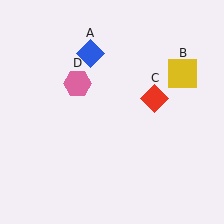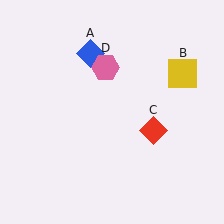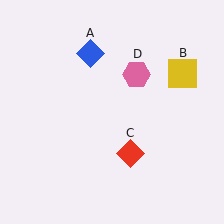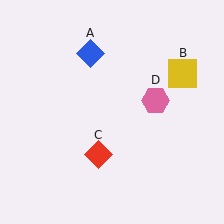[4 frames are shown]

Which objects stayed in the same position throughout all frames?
Blue diamond (object A) and yellow square (object B) remained stationary.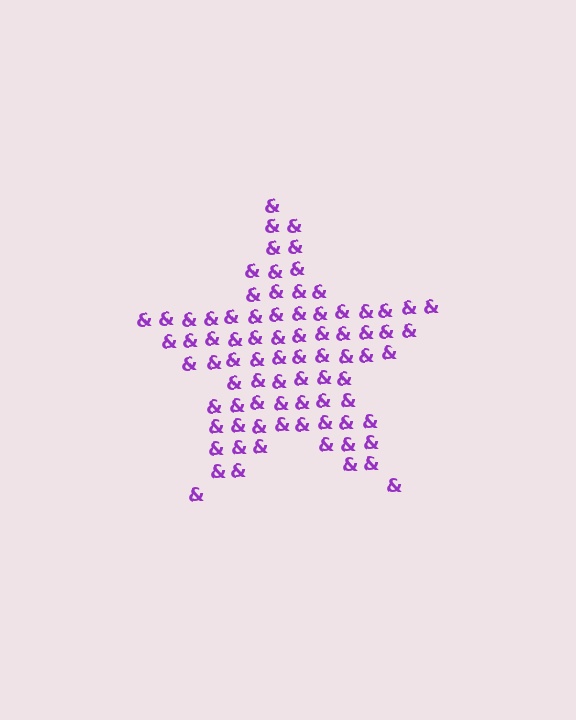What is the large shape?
The large shape is a star.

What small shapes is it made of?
It is made of small ampersands.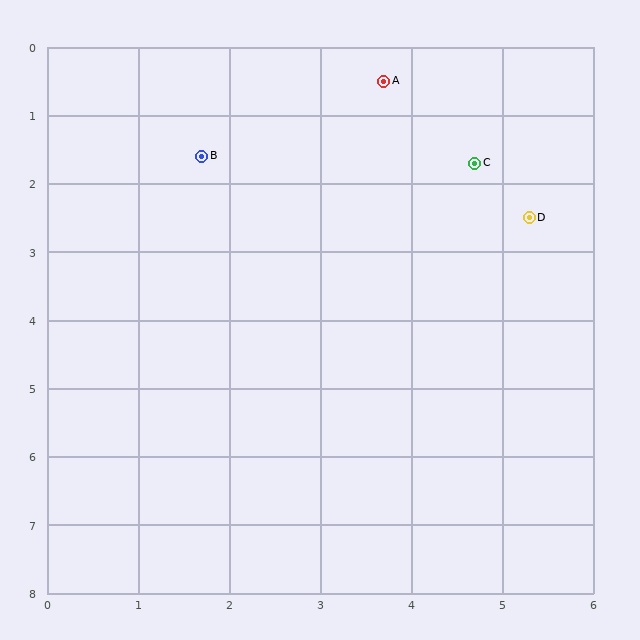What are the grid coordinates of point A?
Point A is at approximately (3.7, 0.5).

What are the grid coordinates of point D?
Point D is at approximately (5.3, 2.5).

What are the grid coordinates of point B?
Point B is at approximately (1.7, 1.6).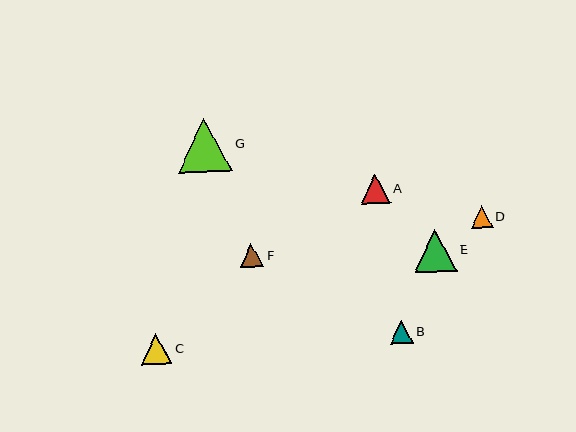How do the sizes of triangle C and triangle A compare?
Triangle C and triangle A are approximately the same size.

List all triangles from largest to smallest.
From largest to smallest: G, E, C, A, F, B, D.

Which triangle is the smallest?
Triangle D is the smallest with a size of approximately 22 pixels.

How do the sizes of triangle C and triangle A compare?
Triangle C and triangle A are approximately the same size.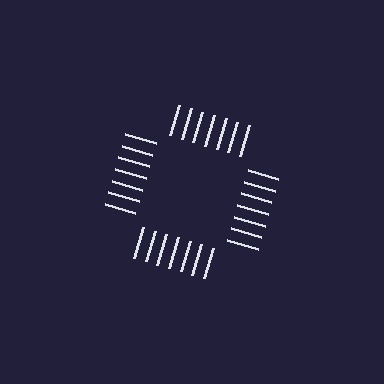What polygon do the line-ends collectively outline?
An illusory square — the line segments terminate on its edges but no continuous stroke is drawn.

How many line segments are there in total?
28 — 7 along each of the 4 edges.